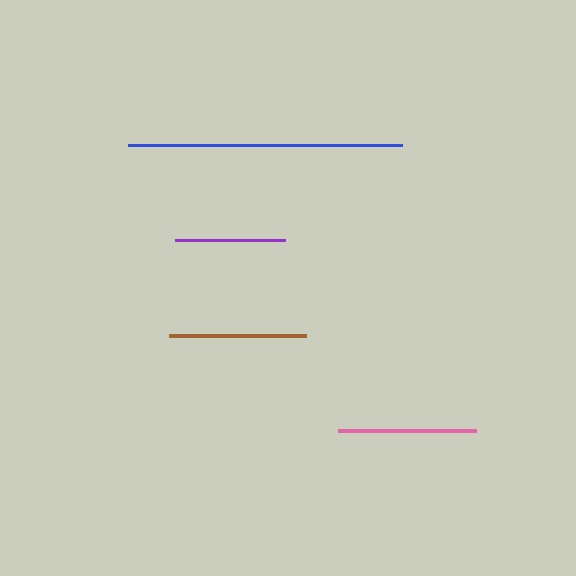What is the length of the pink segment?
The pink segment is approximately 138 pixels long.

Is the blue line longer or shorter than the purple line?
The blue line is longer than the purple line.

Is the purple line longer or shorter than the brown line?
The brown line is longer than the purple line.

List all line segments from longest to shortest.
From longest to shortest: blue, pink, brown, purple.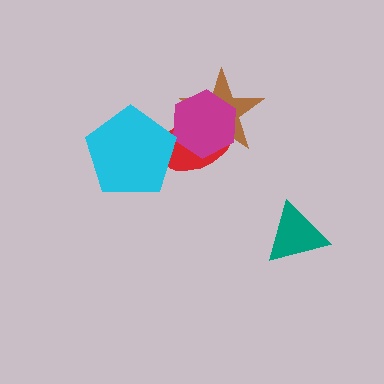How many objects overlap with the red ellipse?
3 objects overlap with the red ellipse.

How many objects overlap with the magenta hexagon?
2 objects overlap with the magenta hexagon.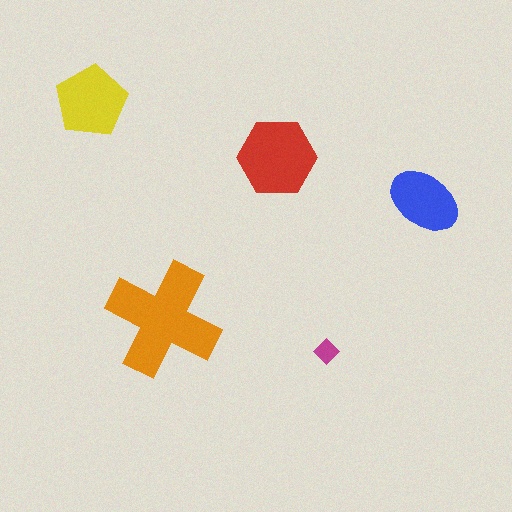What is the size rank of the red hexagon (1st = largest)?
2nd.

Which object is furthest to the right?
The blue ellipse is rightmost.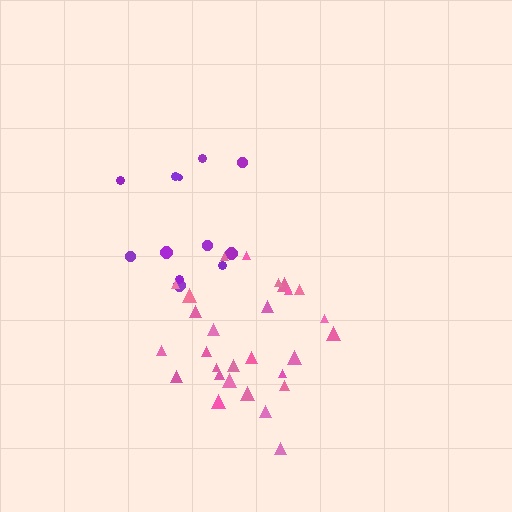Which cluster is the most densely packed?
Pink.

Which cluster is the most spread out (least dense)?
Purple.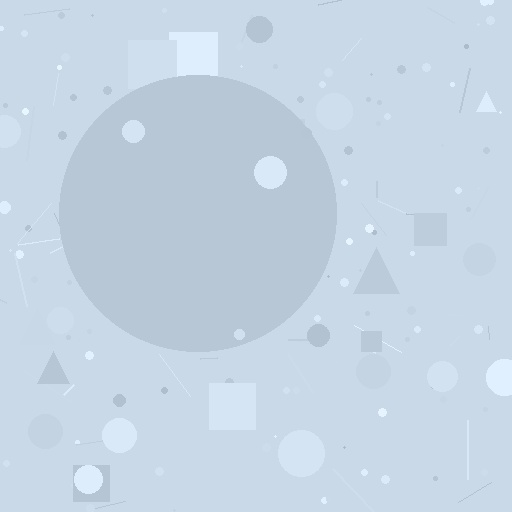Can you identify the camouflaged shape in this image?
The camouflaged shape is a circle.